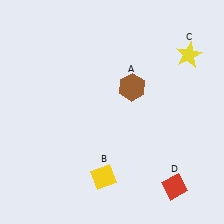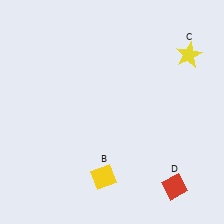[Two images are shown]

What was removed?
The brown hexagon (A) was removed in Image 2.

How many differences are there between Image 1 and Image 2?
There is 1 difference between the two images.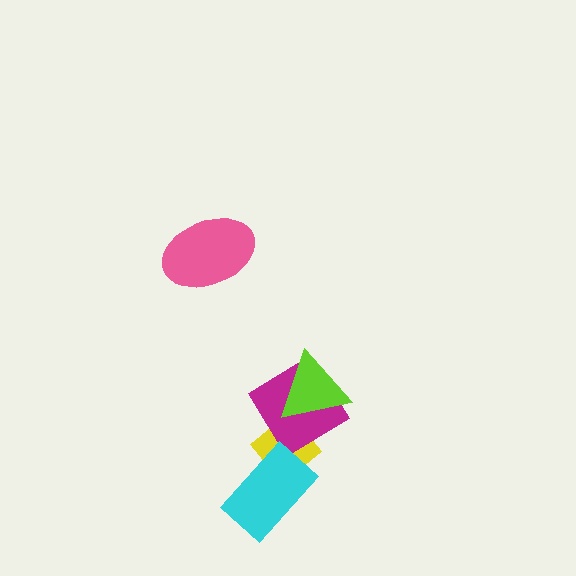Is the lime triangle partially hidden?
No, no other shape covers it.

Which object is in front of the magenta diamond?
The lime triangle is in front of the magenta diamond.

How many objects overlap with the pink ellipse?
0 objects overlap with the pink ellipse.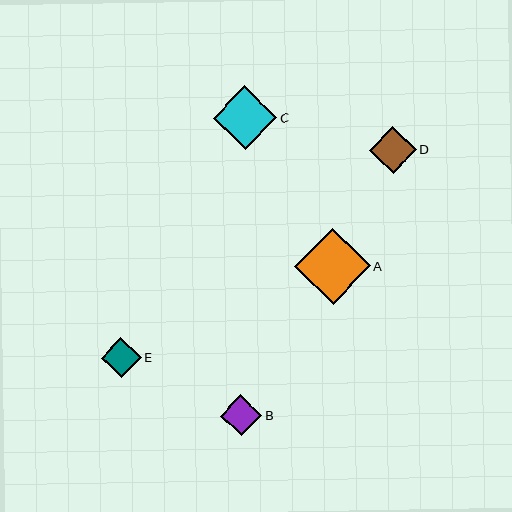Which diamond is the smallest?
Diamond E is the smallest with a size of approximately 39 pixels.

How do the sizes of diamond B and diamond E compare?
Diamond B and diamond E are approximately the same size.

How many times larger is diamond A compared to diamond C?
Diamond A is approximately 1.2 times the size of diamond C.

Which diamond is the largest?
Diamond A is the largest with a size of approximately 76 pixels.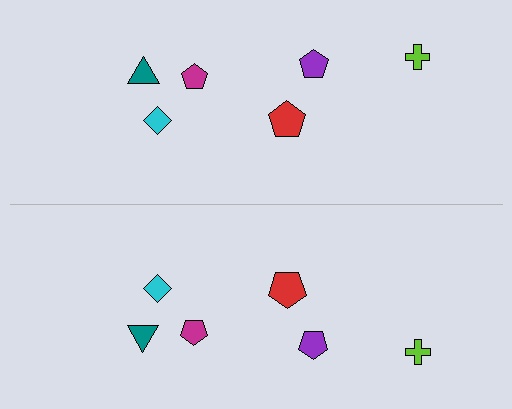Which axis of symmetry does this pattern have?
The pattern has a horizontal axis of symmetry running through the center of the image.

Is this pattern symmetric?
Yes, this pattern has bilateral (reflection) symmetry.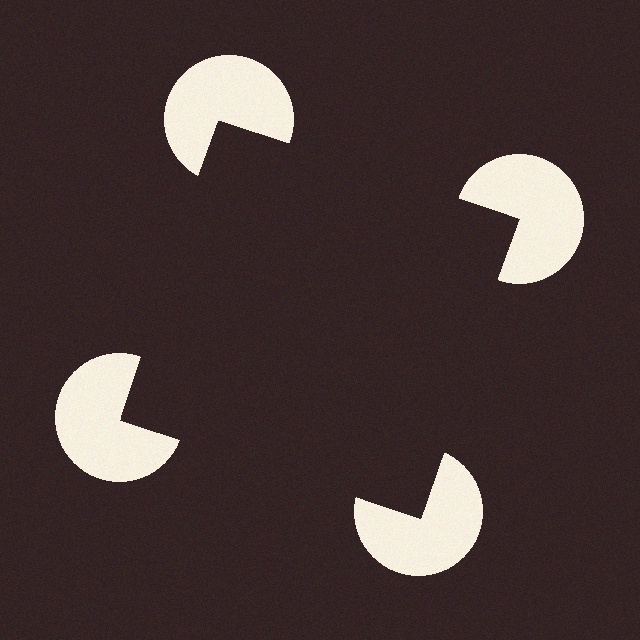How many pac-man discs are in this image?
There are 4 — one at each vertex of the illusory square.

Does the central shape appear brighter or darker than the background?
It typically appears slightly darker than the background, even though no actual brightness change is drawn.